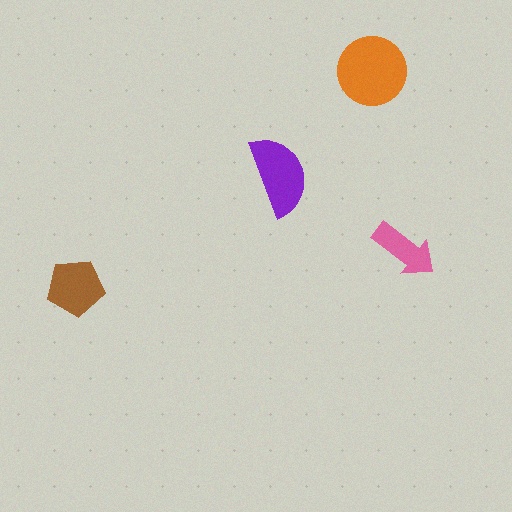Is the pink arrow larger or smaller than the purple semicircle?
Smaller.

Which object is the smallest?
The pink arrow.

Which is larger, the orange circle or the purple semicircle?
The orange circle.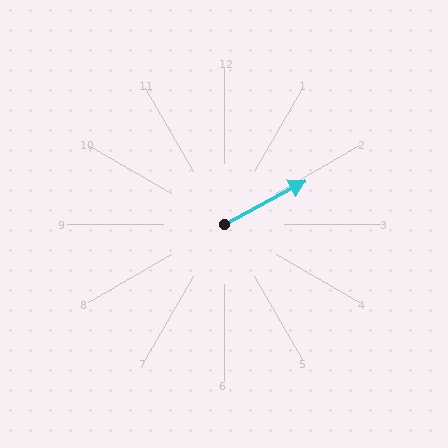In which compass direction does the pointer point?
Northeast.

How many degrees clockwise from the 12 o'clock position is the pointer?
Approximately 62 degrees.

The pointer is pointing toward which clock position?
Roughly 2 o'clock.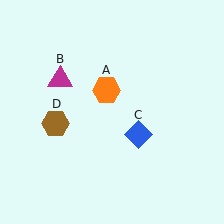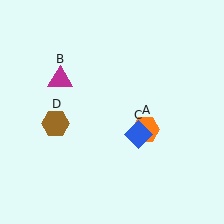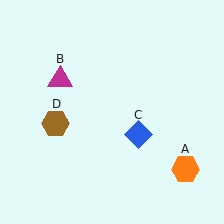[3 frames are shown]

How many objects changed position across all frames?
1 object changed position: orange hexagon (object A).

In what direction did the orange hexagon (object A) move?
The orange hexagon (object A) moved down and to the right.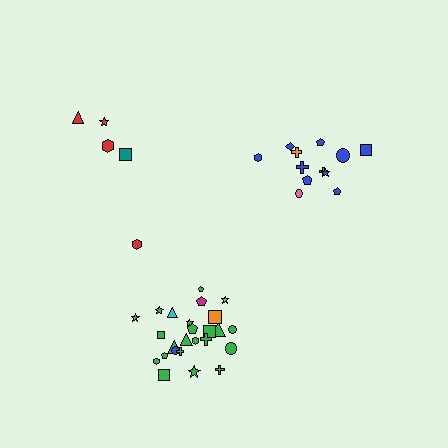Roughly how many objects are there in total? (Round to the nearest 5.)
Roughly 40 objects in total.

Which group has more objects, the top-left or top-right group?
The top-right group.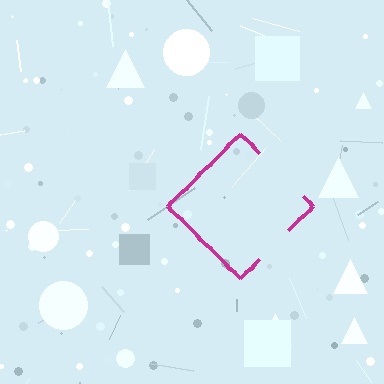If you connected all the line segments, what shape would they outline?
They would outline a diamond.